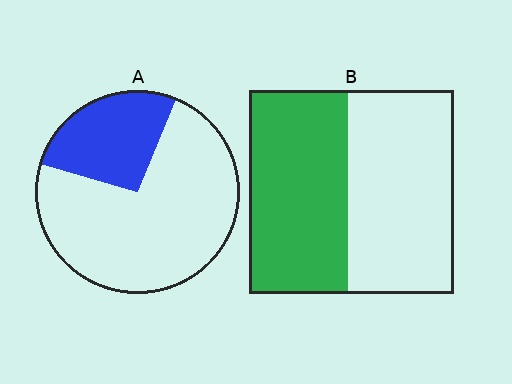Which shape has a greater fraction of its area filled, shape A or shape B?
Shape B.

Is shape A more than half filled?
No.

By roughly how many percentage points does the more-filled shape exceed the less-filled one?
By roughly 20 percentage points (B over A).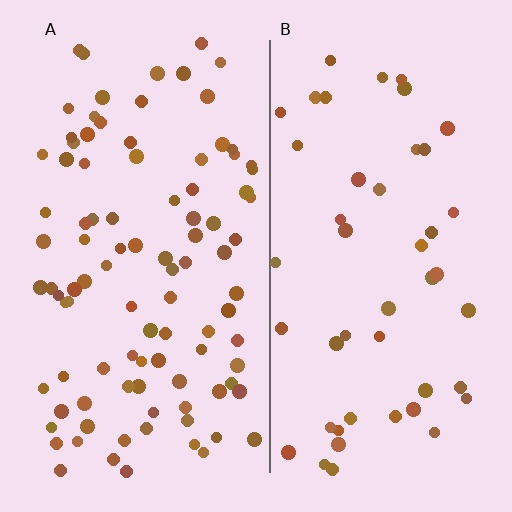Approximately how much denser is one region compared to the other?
Approximately 2.1× — region A over region B.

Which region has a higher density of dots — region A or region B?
A (the left).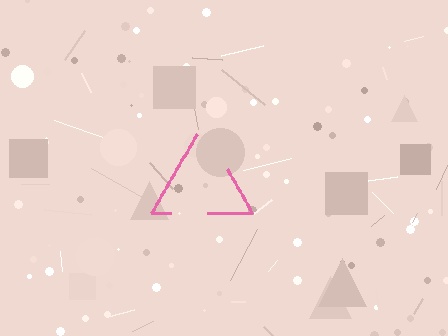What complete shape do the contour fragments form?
The contour fragments form a triangle.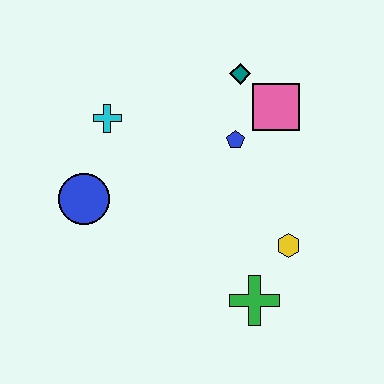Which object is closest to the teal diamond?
The pink square is closest to the teal diamond.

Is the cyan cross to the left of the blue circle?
No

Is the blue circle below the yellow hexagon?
No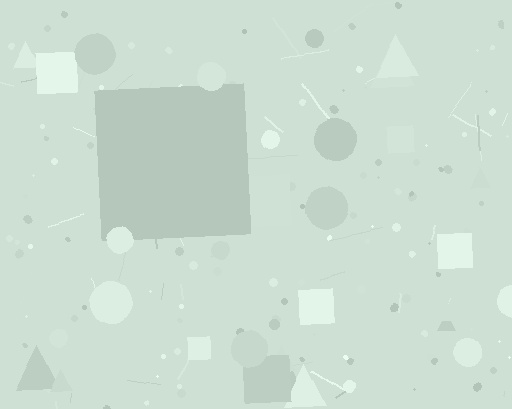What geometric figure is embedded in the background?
A square is embedded in the background.